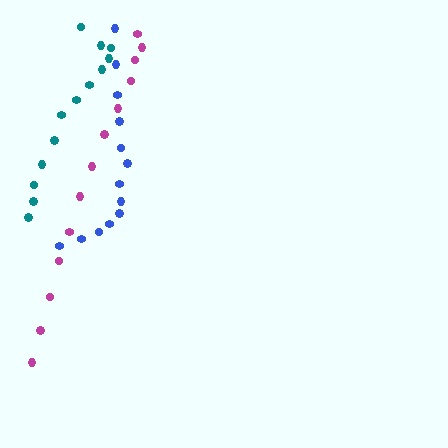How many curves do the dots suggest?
There are 3 distinct paths.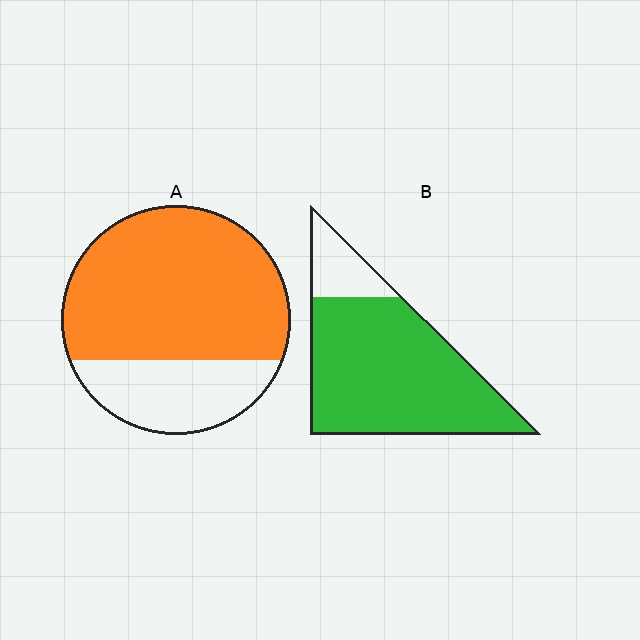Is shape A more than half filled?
Yes.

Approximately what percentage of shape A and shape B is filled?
A is approximately 70% and B is approximately 85%.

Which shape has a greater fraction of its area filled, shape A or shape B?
Shape B.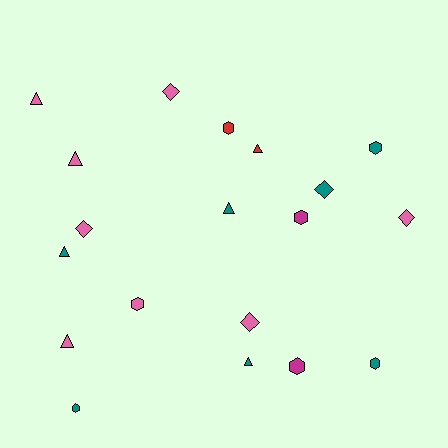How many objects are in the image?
There are 19 objects.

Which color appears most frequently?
Pink, with 8 objects.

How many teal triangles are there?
There are 3 teal triangles.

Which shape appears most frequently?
Hexagon, with 7 objects.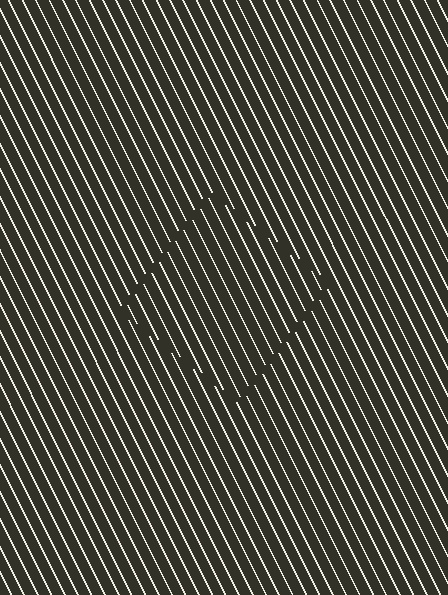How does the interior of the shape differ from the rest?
The interior of the shape contains the same grating, shifted by half a period — the contour is defined by the phase discontinuity where line-ends from the inner and outer gratings abut.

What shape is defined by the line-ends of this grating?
An illusory square. The interior of the shape contains the same grating, shifted by half a period — the contour is defined by the phase discontinuity where line-ends from the inner and outer gratings abut.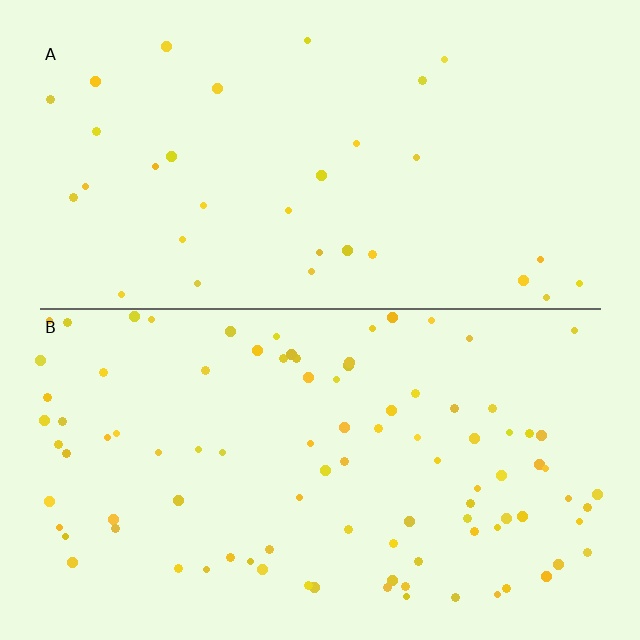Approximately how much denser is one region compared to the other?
Approximately 3.0× — region B over region A.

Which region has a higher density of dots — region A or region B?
B (the bottom).